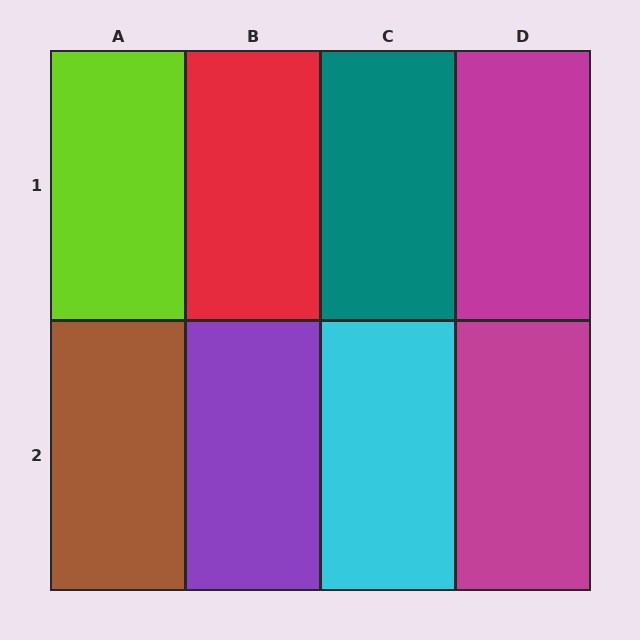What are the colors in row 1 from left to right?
Lime, red, teal, magenta.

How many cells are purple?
1 cell is purple.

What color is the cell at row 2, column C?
Cyan.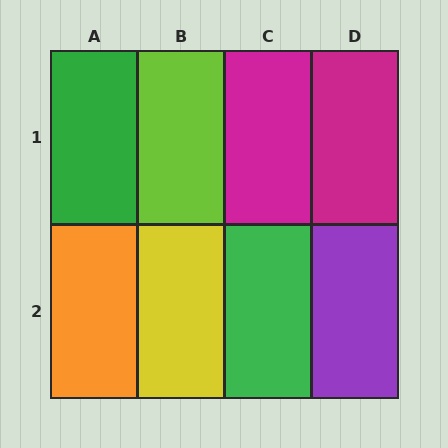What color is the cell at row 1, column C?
Magenta.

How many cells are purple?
1 cell is purple.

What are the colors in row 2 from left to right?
Orange, yellow, green, purple.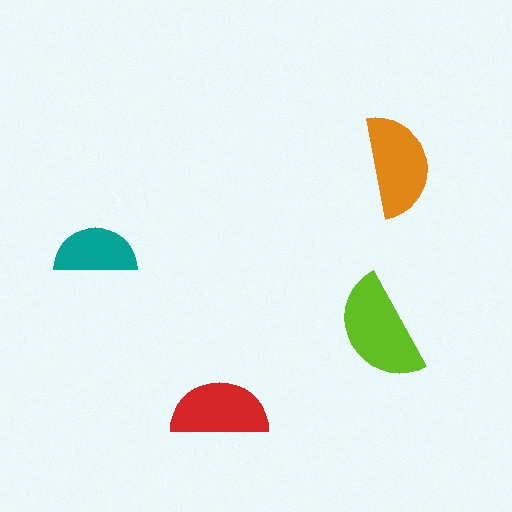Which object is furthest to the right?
The orange semicircle is rightmost.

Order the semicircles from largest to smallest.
the lime one, the orange one, the red one, the teal one.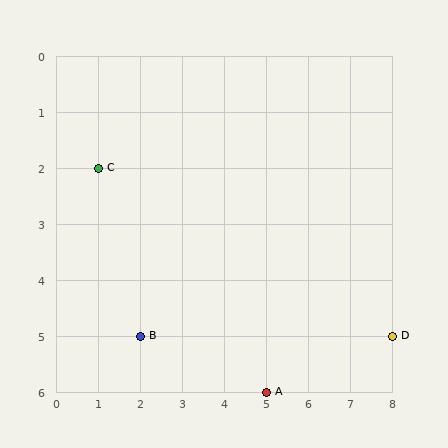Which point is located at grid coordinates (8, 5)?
Point D is at (8, 5).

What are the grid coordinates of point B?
Point B is at grid coordinates (2, 5).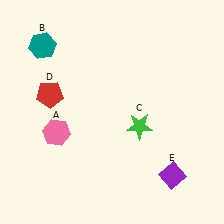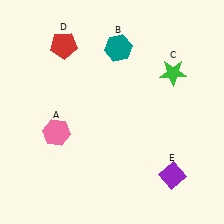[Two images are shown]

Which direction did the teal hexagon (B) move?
The teal hexagon (B) moved right.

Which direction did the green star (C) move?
The green star (C) moved up.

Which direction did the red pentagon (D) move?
The red pentagon (D) moved up.